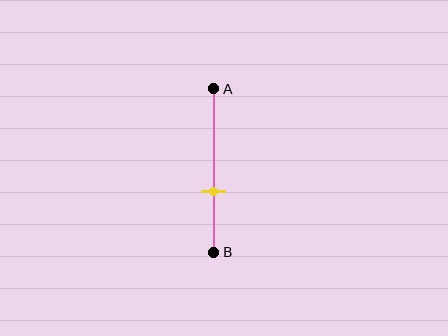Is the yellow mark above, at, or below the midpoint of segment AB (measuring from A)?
The yellow mark is below the midpoint of segment AB.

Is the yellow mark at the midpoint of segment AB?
No, the mark is at about 65% from A, not at the 50% midpoint.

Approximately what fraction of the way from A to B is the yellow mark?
The yellow mark is approximately 65% of the way from A to B.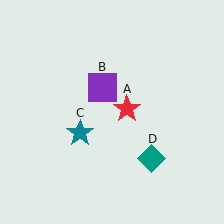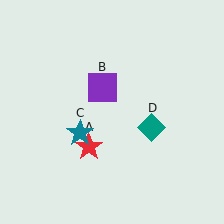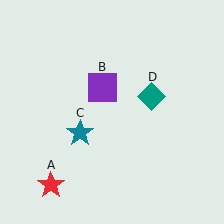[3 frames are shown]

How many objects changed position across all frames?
2 objects changed position: red star (object A), teal diamond (object D).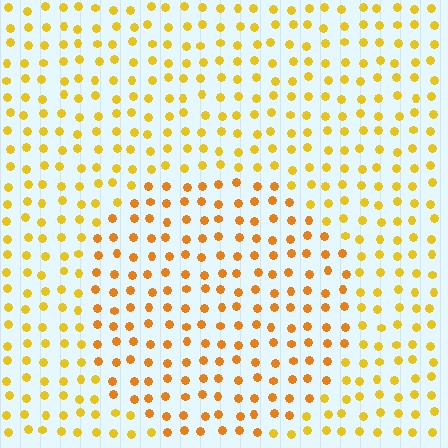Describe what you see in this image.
The image is filled with small yellow elements in a uniform arrangement. A circle-shaped region is visible where the elements are tinted to a slightly different hue, forming a subtle color boundary.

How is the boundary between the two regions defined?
The boundary is defined purely by a slight shift in hue (about 21 degrees). Spacing, size, and orientation are identical on both sides.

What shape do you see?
I see a circle.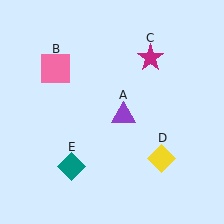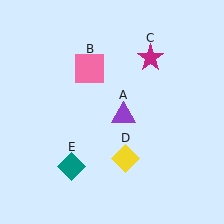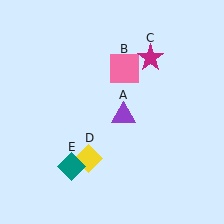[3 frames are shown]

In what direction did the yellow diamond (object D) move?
The yellow diamond (object D) moved left.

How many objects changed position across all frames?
2 objects changed position: pink square (object B), yellow diamond (object D).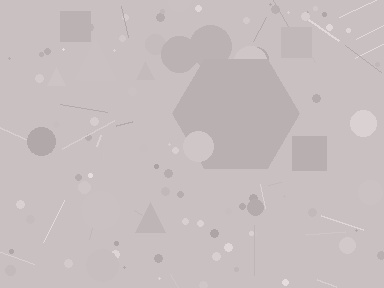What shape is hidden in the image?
A hexagon is hidden in the image.